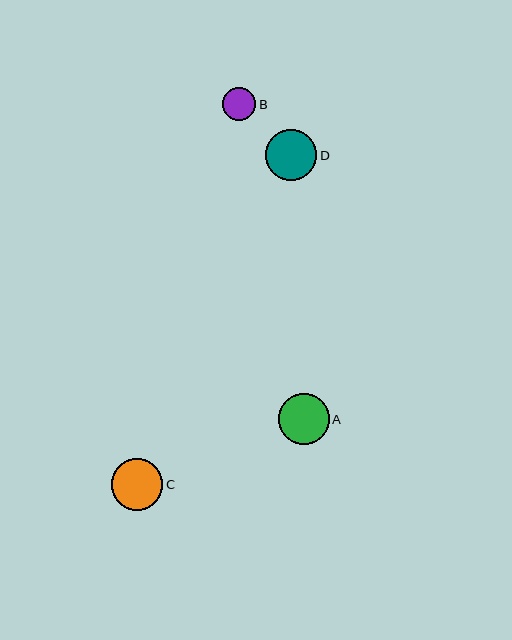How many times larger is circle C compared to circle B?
Circle C is approximately 1.6 times the size of circle B.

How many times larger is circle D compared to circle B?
Circle D is approximately 1.6 times the size of circle B.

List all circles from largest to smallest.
From largest to smallest: C, D, A, B.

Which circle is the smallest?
Circle B is the smallest with a size of approximately 33 pixels.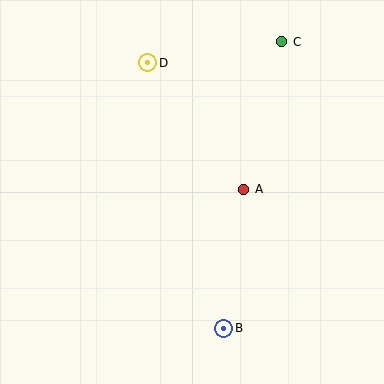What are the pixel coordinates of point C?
Point C is at (282, 42).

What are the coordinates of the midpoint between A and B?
The midpoint between A and B is at (234, 259).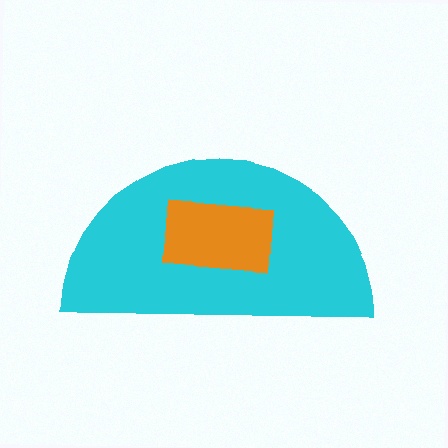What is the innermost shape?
The orange rectangle.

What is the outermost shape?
The cyan semicircle.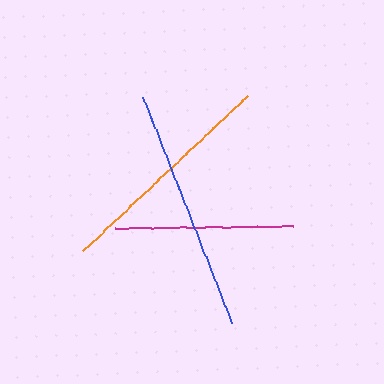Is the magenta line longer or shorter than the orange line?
The orange line is longer than the magenta line.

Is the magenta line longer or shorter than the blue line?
The blue line is longer than the magenta line.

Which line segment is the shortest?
The magenta line is the shortest at approximately 178 pixels.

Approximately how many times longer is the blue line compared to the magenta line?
The blue line is approximately 1.4 times the length of the magenta line.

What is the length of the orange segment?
The orange segment is approximately 227 pixels long.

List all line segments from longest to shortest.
From longest to shortest: blue, orange, magenta.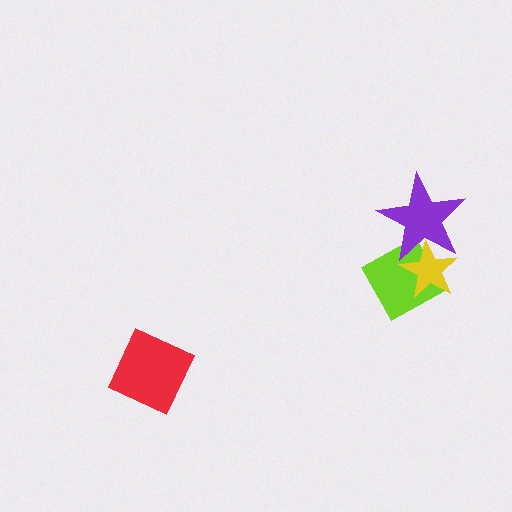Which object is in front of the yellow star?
The purple star is in front of the yellow star.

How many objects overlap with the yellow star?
2 objects overlap with the yellow star.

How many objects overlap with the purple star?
2 objects overlap with the purple star.